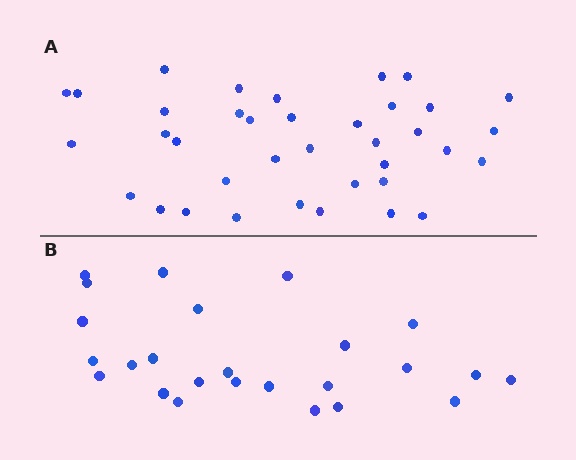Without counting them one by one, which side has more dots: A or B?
Region A (the top region) has more dots.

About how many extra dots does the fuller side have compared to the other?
Region A has roughly 12 or so more dots than region B.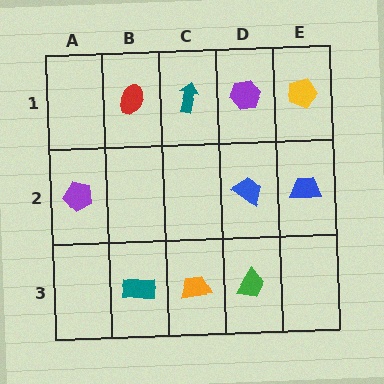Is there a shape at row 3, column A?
No, that cell is empty.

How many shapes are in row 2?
3 shapes.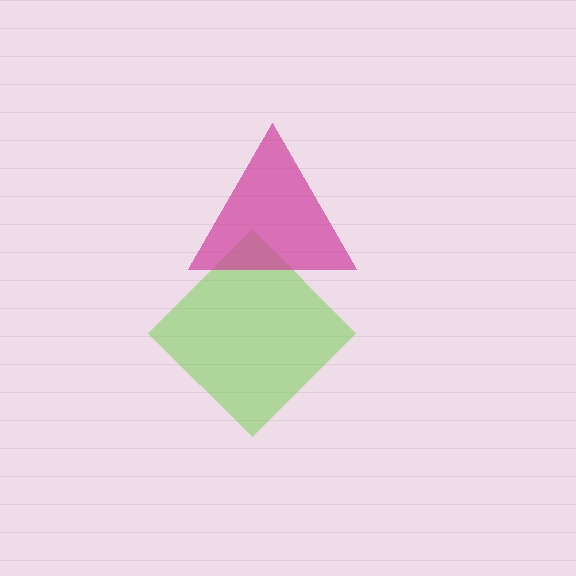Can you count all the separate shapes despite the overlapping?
Yes, there are 2 separate shapes.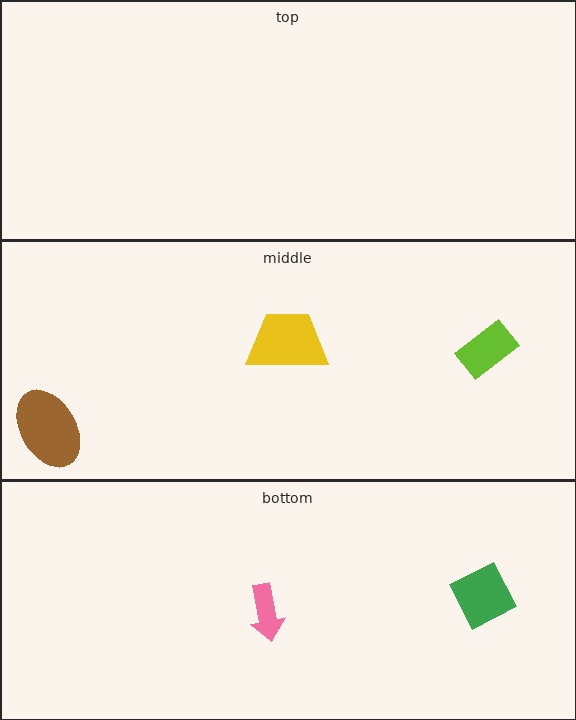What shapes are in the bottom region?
The pink arrow, the green diamond.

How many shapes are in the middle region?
3.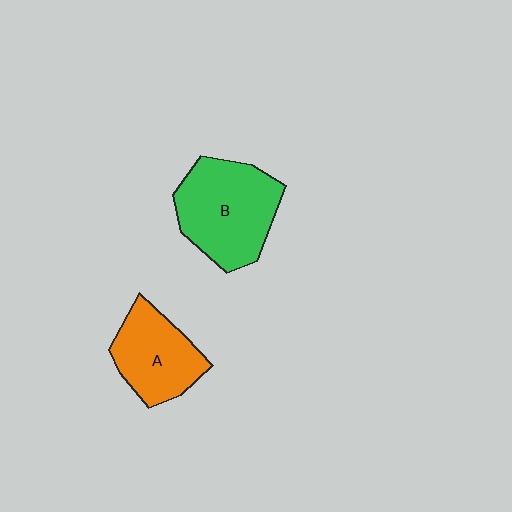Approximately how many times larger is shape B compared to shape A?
Approximately 1.4 times.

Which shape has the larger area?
Shape B (green).